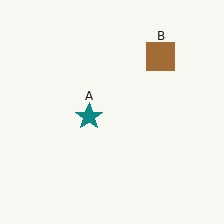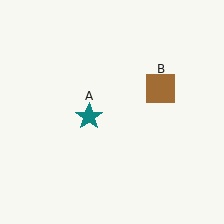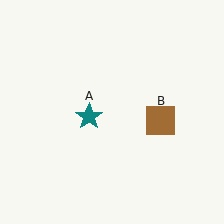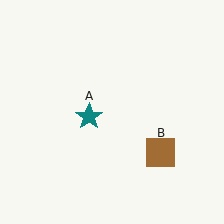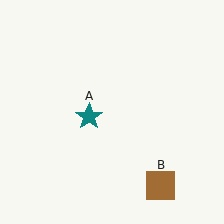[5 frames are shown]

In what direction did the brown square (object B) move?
The brown square (object B) moved down.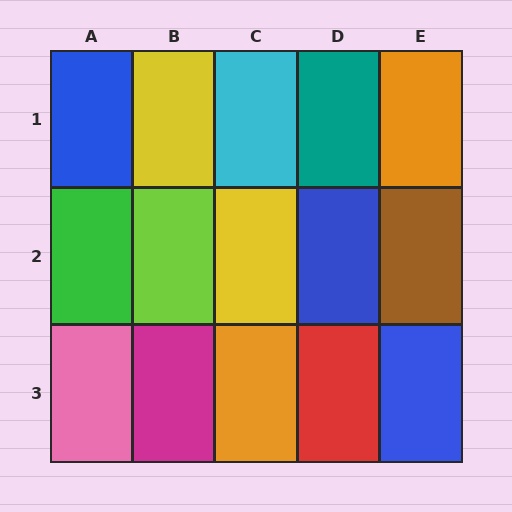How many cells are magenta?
1 cell is magenta.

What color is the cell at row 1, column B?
Yellow.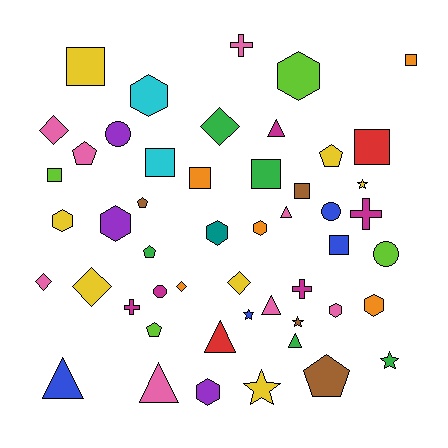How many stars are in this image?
There are 5 stars.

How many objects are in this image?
There are 50 objects.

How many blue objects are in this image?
There are 4 blue objects.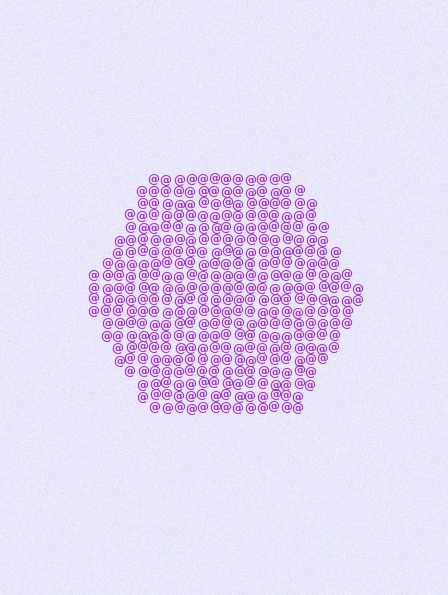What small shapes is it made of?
It is made of small at signs.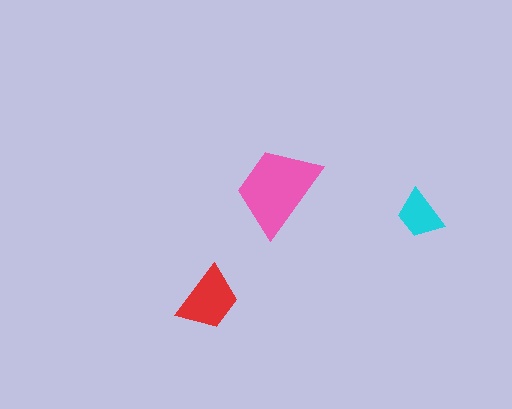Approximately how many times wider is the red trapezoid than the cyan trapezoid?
About 1.5 times wider.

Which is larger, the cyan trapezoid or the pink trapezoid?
The pink one.